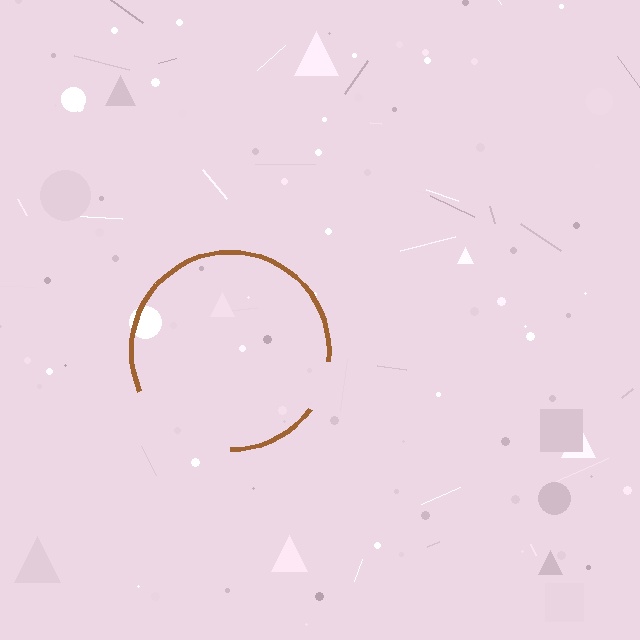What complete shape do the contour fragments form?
The contour fragments form a circle.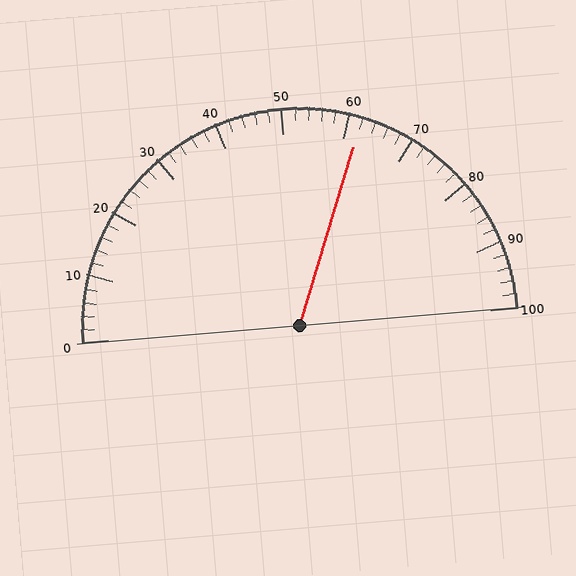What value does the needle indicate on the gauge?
The needle indicates approximately 62.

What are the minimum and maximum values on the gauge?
The gauge ranges from 0 to 100.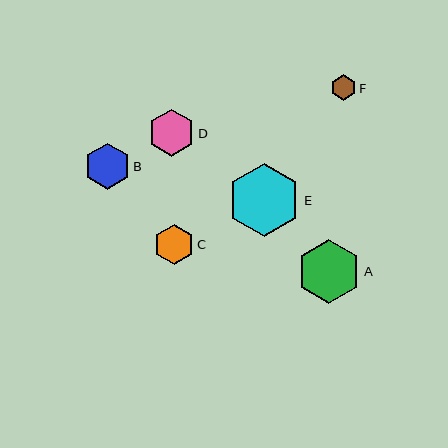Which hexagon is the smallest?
Hexagon F is the smallest with a size of approximately 25 pixels.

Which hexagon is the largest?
Hexagon E is the largest with a size of approximately 73 pixels.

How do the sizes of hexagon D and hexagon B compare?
Hexagon D and hexagon B are approximately the same size.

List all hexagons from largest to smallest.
From largest to smallest: E, A, D, B, C, F.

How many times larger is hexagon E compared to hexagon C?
Hexagon E is approximately 1.8 times the size of hexagon C.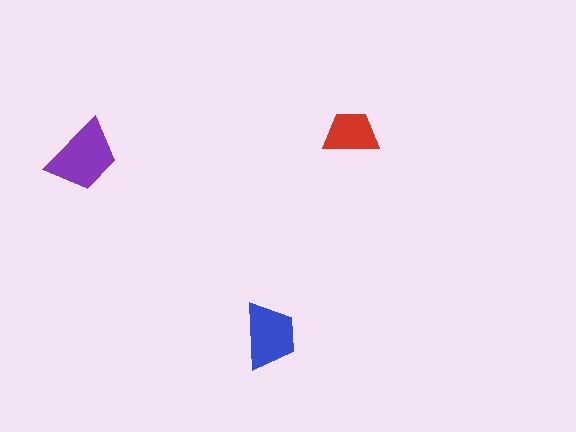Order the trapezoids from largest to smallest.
the purple one, the blue one, the red one.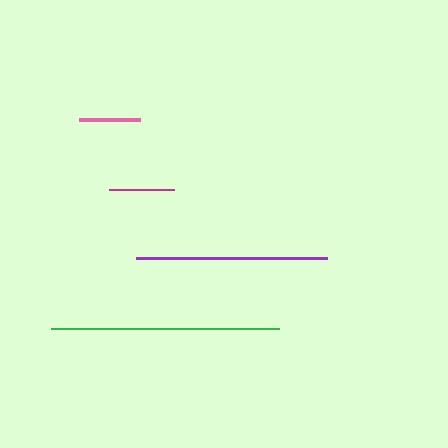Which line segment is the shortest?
The pink line is the shortest at approximately 61 pixels.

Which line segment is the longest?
The green line is the longest at approximately 228 pixels.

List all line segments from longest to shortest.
From longest to shortest: green, purple, magenta, pink.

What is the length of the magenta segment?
The magenta segment is approximately 66 pixels long.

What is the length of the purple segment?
The purple segment is approximately 191 pixels long.